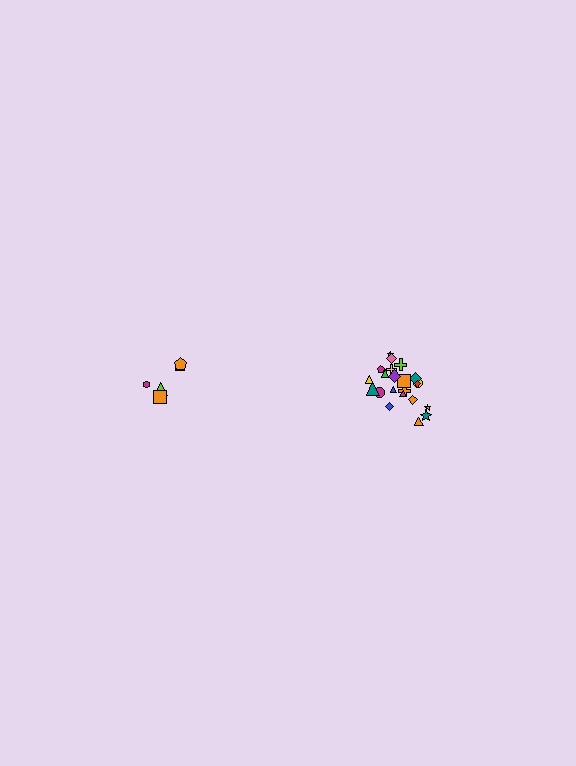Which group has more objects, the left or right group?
The right group.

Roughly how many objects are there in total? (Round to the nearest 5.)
Roughly 25 objects in total.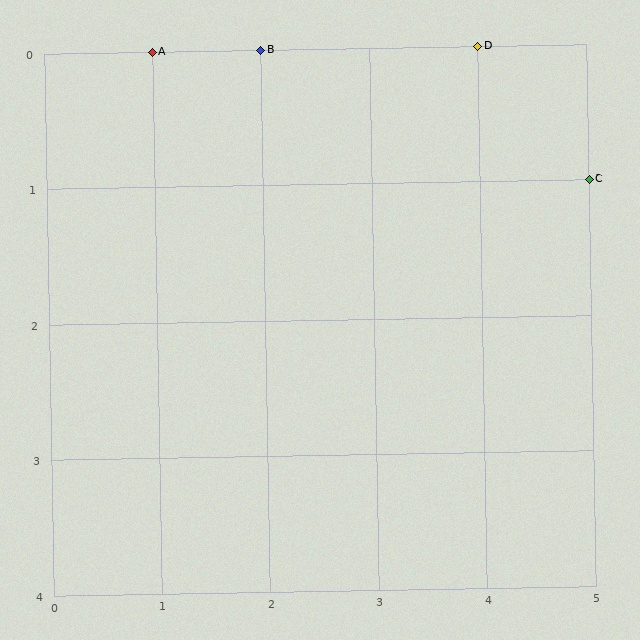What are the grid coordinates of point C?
Point C is at grid coordinates (5, 1).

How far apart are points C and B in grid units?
Points C and B are 3 columns and 1 row apart (about 3.2 grid units diagonally).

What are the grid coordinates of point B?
Point B is at grid coordinates (2, 0).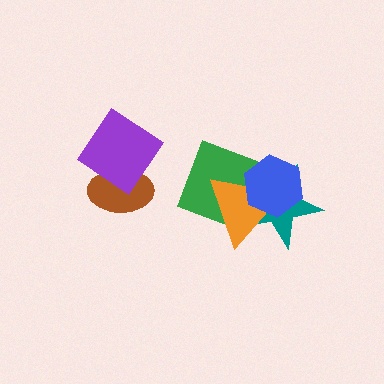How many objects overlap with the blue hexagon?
3 objects overlap with the blue hexagon.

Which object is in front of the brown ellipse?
The purple diamond is in front of the brown ellipse.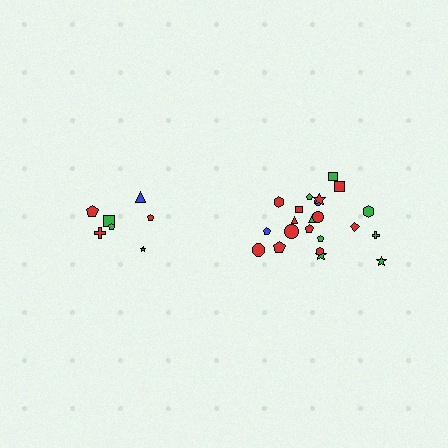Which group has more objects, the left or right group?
The right group.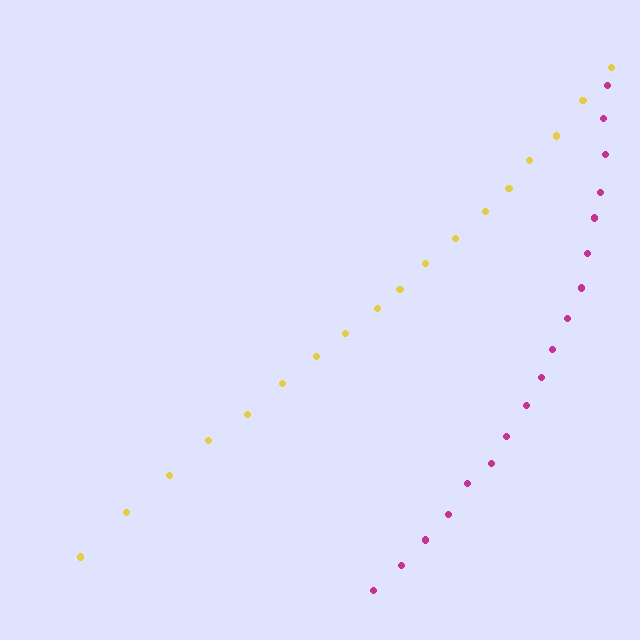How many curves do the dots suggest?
There are 2 distinct paths.